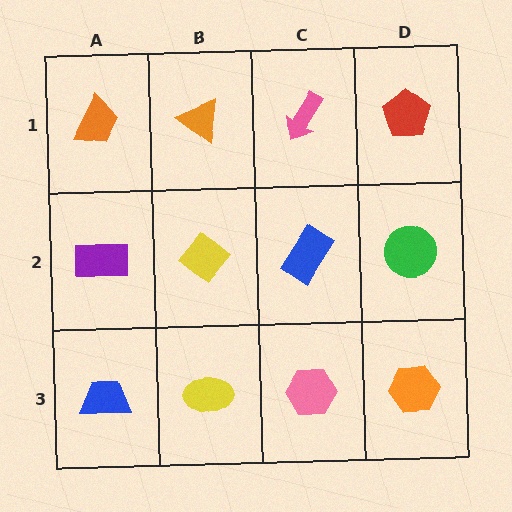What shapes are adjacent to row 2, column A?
An orange trapezoid (row 1, column A), a blue trapezoid (row 3, column A), a yellow diamond (row 2, column B).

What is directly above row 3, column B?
A yellow diamond.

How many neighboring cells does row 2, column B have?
4.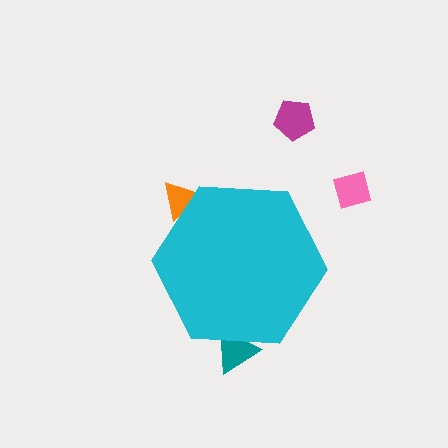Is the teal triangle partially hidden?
Yes, the teal triangle is partially hidden behind the cyan hexagon.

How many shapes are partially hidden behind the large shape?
2 shapes are partially hidden.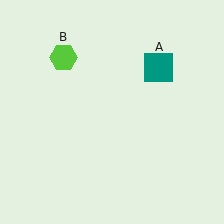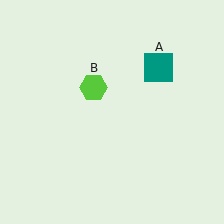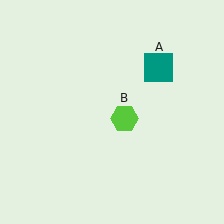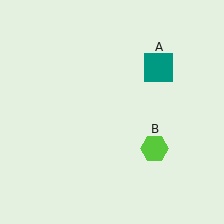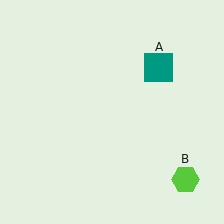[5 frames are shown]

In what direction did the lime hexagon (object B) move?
The lime hexagon (object B) moved down and to the right.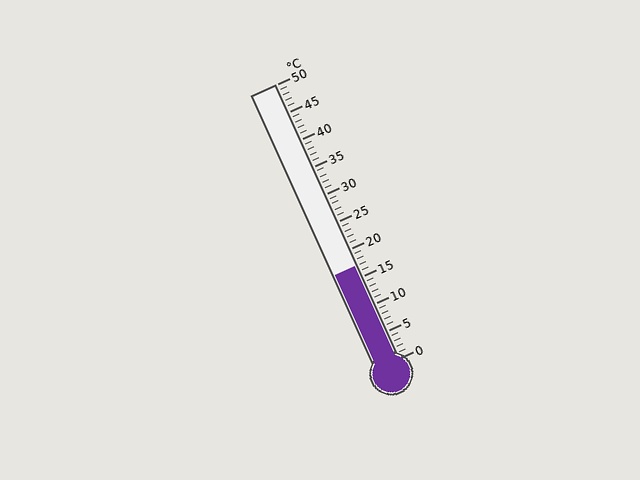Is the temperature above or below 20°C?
The temperature is below 20°C.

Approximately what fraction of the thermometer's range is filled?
The thermometer is filled to approximately 35% of its range.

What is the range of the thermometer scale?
The thermometer scale ranges from 0°C to 50°C.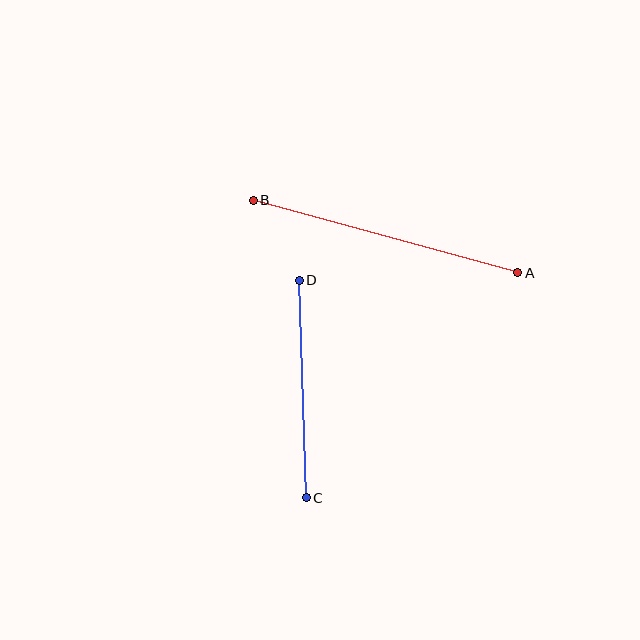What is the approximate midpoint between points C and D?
The midpoint is at approximately (303, 389) pixels.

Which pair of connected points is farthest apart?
Points A and B are farthest apart.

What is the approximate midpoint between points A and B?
The midpoint is at approximately (386, 237) pixels.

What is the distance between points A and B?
The distance is approximately 274 pixels.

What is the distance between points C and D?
The distance is approximately 217 pixels.